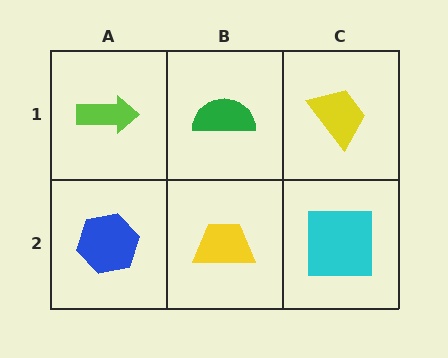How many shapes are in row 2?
3 shapes.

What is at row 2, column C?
A cyan square.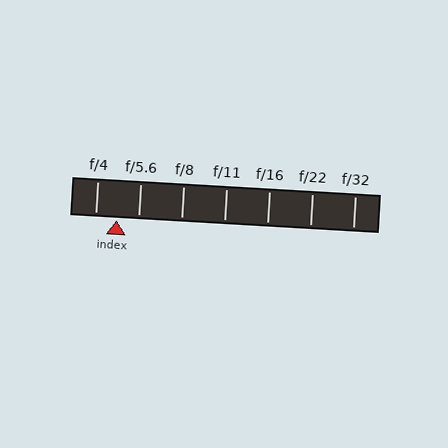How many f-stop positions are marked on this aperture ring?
There are 7 f-stop positions marked.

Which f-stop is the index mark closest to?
The index mark is closest to f/4.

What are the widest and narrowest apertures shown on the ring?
The widest aperture shown is f/4 and the narrowest is f/32.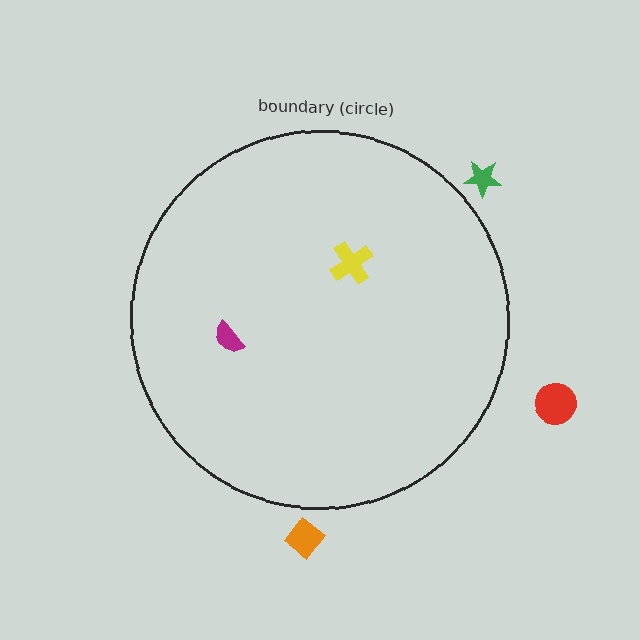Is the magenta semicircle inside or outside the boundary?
Inside.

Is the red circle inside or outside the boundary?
Outside.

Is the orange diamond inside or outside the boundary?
Outside.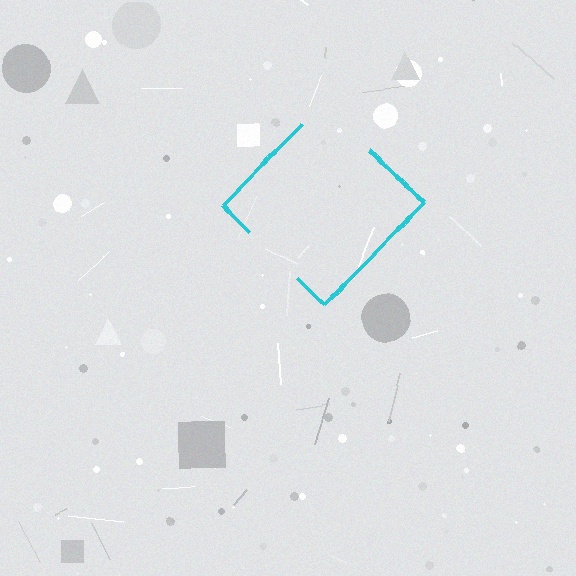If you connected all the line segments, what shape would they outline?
They would outline a diamond.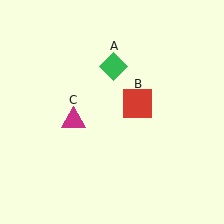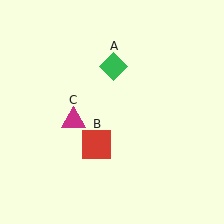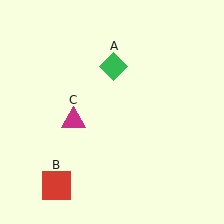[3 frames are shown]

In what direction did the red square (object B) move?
The red square (object B) moved down and to the left.